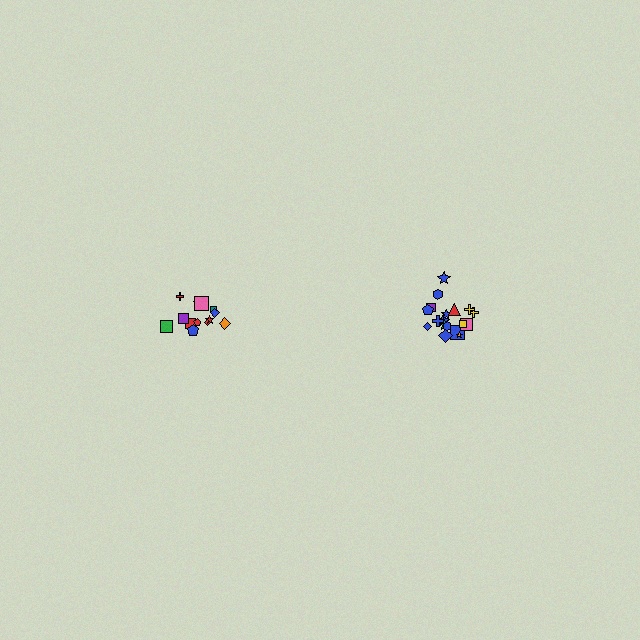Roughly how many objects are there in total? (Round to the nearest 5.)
Roughly 35 objects in total.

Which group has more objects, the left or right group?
The right group.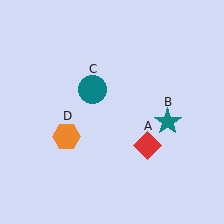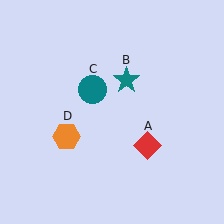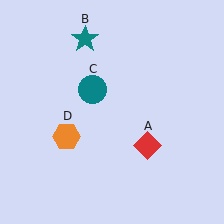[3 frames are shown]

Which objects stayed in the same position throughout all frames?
Red diamond (object A) and teal circle (object C) and orange hexagon (object D) remained stationary.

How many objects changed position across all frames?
1 object changed position: teal star (object B).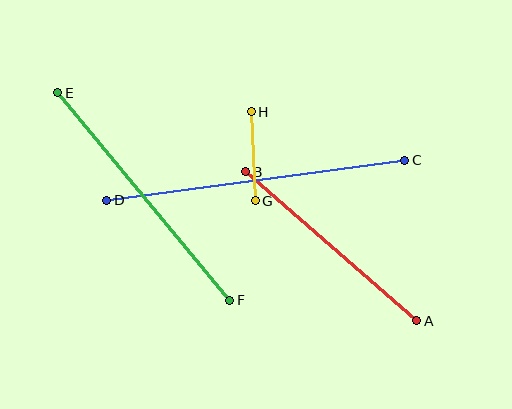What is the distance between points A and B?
The distance is approximately 227 pixels.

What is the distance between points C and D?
The distance is approximately 301 pixels.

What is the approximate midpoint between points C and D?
The midpoint is at approximately (256, 180) pixels.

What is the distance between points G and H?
The distance is approximately 89 pixels.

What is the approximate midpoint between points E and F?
The midpoint is at approximately (144, 197) pixels.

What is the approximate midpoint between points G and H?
The midpoint is at approximately (253, 156) pixels.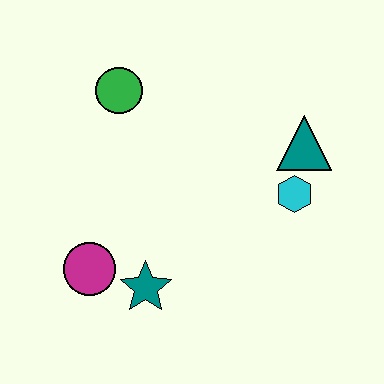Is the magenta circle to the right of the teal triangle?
No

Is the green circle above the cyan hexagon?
Yes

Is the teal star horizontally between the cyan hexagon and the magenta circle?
Yes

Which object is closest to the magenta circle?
The teal star is closest to the magenta circle.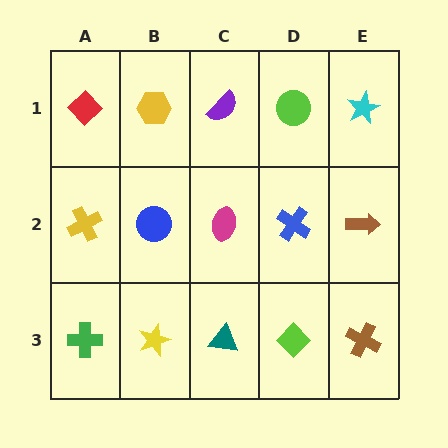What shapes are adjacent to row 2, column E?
A cyan star (row 1, column E), a brown cross (row 3, column E), a blue cross (row 2, column D).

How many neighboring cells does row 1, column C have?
3.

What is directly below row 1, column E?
A brown arrow.